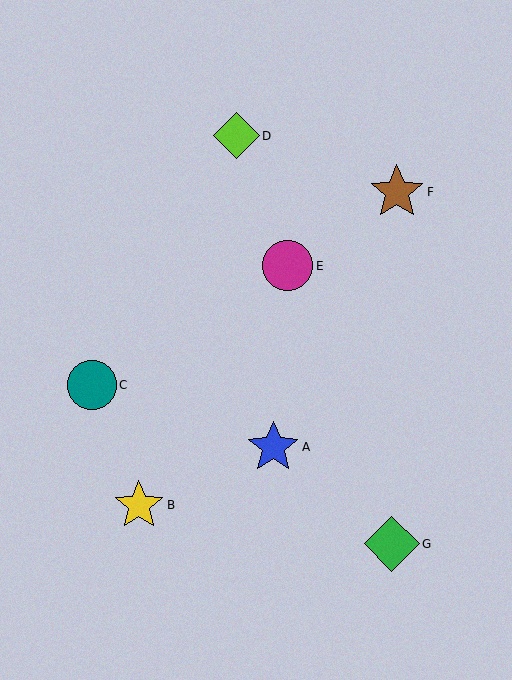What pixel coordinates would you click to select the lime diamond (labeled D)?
Click at (236, 136) to select the lime diamond D.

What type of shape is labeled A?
Shape A is a blue star.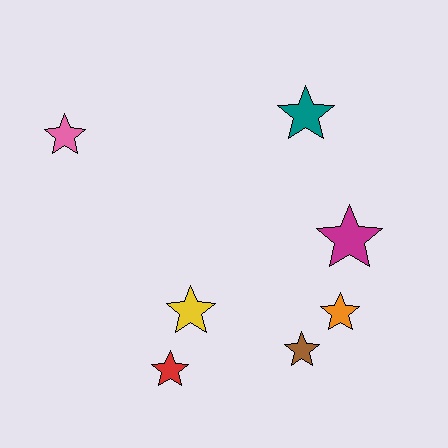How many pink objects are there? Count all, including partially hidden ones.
There is 1 pink object.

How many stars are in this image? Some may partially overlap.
There are 7 stars.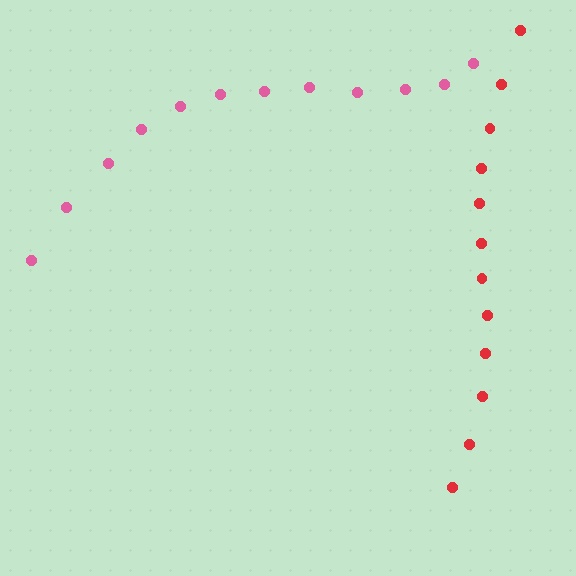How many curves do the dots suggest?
There are 2 distinct paths.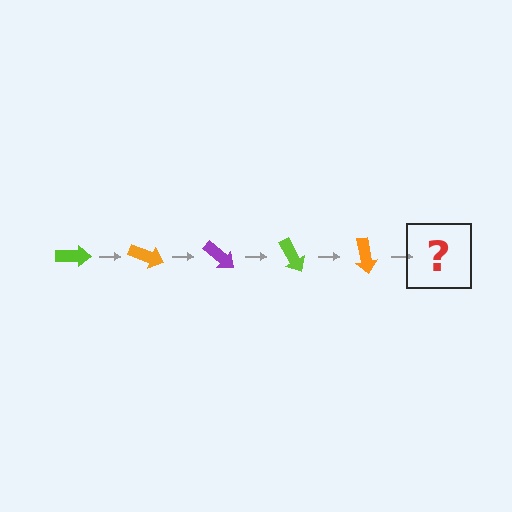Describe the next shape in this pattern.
It should be a purple arrow, rotated 100 degrees from the start.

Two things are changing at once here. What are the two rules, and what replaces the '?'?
The two rules are that it rotates 20 degrees each step and the color cycles through lime, orange, and purple. The '?' should be a purple arrow, rotated 100 degrees from the start.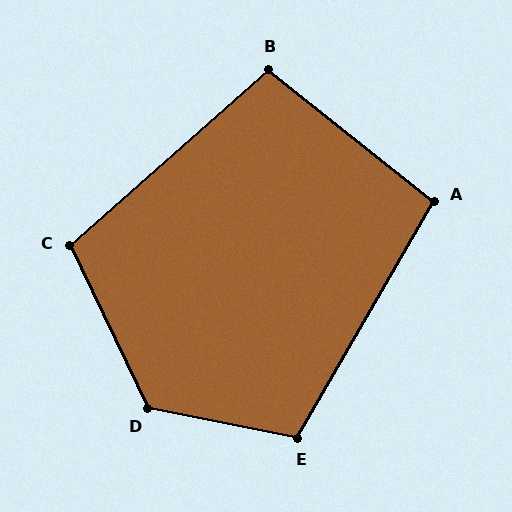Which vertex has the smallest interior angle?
A, at approximately 98 degrees.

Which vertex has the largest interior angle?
D, at approximately 127 degrees.